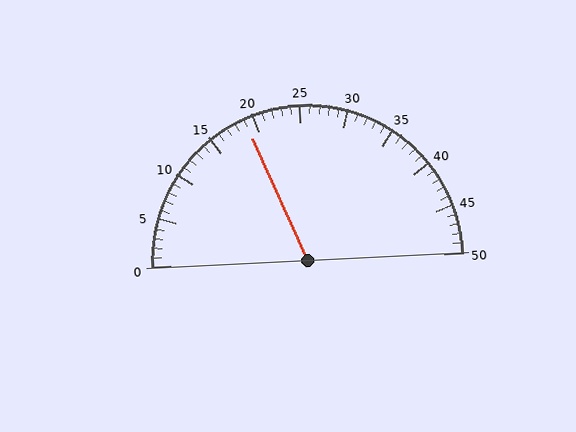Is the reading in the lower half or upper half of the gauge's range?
The reading is in the lower half of the range (0 to 50).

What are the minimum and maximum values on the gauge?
The gauge ranges from 0 to 50.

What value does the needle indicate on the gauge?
The needle indicates approximately 19.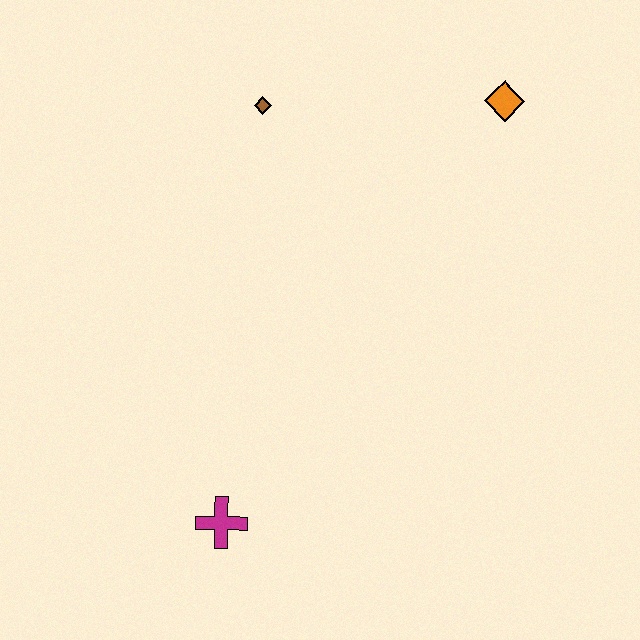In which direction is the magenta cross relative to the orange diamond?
The magenta cross is below the orange diamond.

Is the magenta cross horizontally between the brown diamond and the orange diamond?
No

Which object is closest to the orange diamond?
The brown diamond is closest to the orange diamond.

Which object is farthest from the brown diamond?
The magenta cross is farthest from the brown diamond.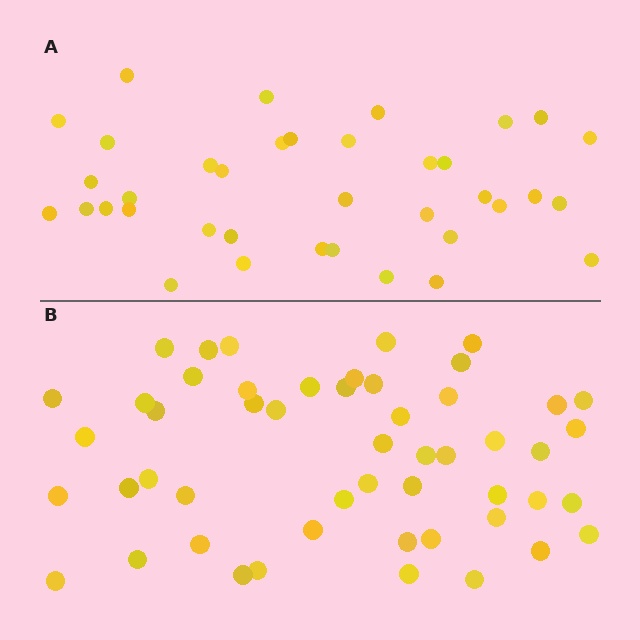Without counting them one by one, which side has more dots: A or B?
Region B (the bottom region) has more dots.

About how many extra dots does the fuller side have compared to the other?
Region B has approximately 15 more dots than region A.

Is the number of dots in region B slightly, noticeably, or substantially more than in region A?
Region B has noticeably more, but not dramatically so. The ratio is roughly 1.4 to 1.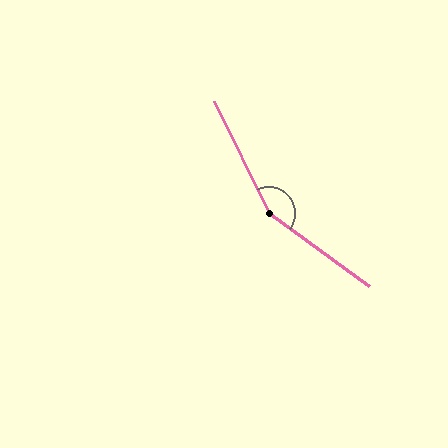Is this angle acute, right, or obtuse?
It is obtuse.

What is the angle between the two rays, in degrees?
Approximately 152 degrees.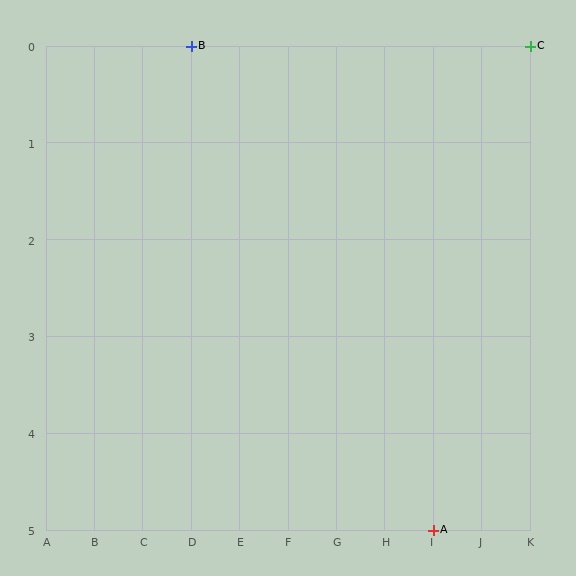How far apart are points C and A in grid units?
Points C and A are 2 columns and 5 rows apart (about 5.4 grid units diagonally).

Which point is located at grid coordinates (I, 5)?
Point A is at (I, 5).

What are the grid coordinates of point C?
Point C is at grid coordinates (K, 0).